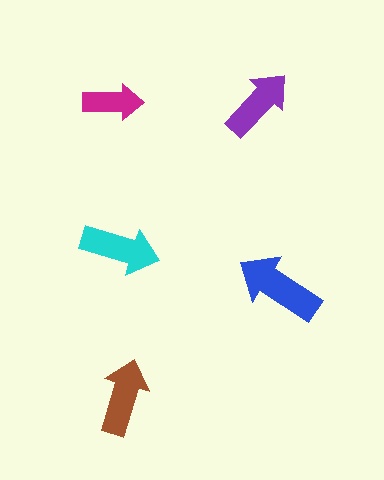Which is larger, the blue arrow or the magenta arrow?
The blue one.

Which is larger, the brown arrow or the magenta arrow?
The brown one.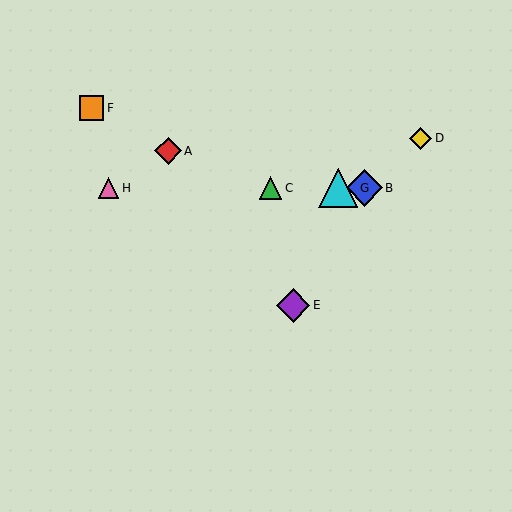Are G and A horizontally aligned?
No, G is at y≈188 and A is at y≈151.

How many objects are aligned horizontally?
4 objects (B, C, G, H) are aligned horizontally.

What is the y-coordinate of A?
Object A is at y≈151.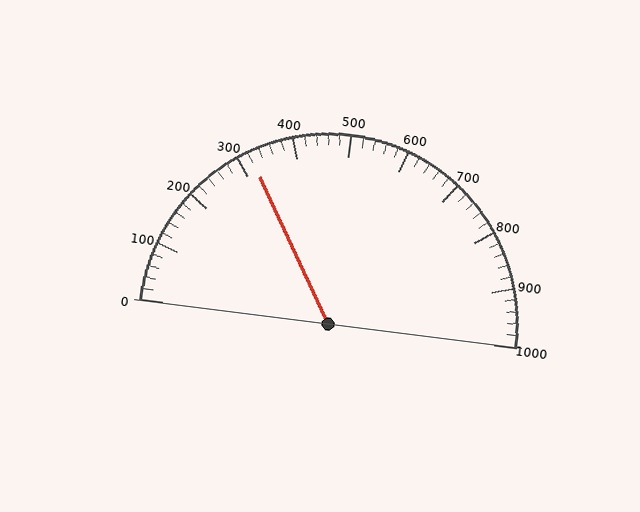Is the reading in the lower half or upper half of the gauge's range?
The reading is in the lower half of the range (0 to 1000).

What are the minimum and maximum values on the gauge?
The gauge ranges from 0 to 1000.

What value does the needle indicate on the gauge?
The needle indicates approximately 320.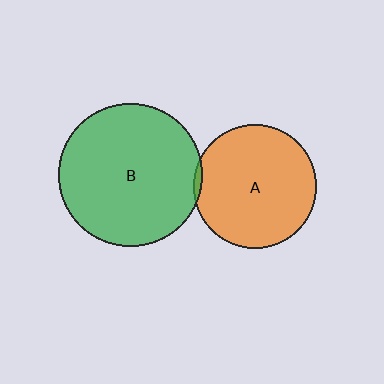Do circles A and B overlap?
Yes.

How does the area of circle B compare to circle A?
Approximately 1.3 times.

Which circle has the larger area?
Circle B (green).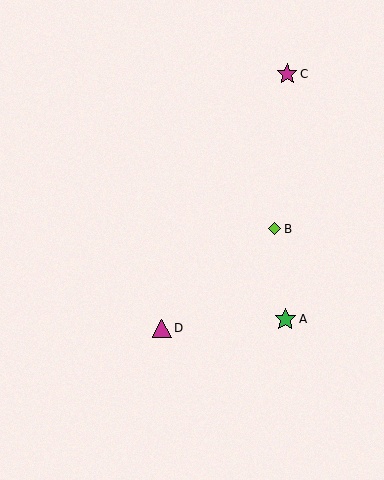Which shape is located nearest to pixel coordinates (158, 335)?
The magenta triangle (labeled D) at (162, 328) is nearest to that location.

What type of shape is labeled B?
Shape B is a lime diamond.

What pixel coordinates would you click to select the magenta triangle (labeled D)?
Click at (162, 328) to select the magenta triangle D.